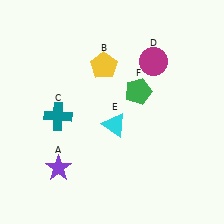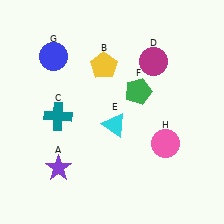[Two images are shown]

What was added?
A blue circle (G), a pink circle (H) were added in Image 2.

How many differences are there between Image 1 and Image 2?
There are 2 differences between the two images.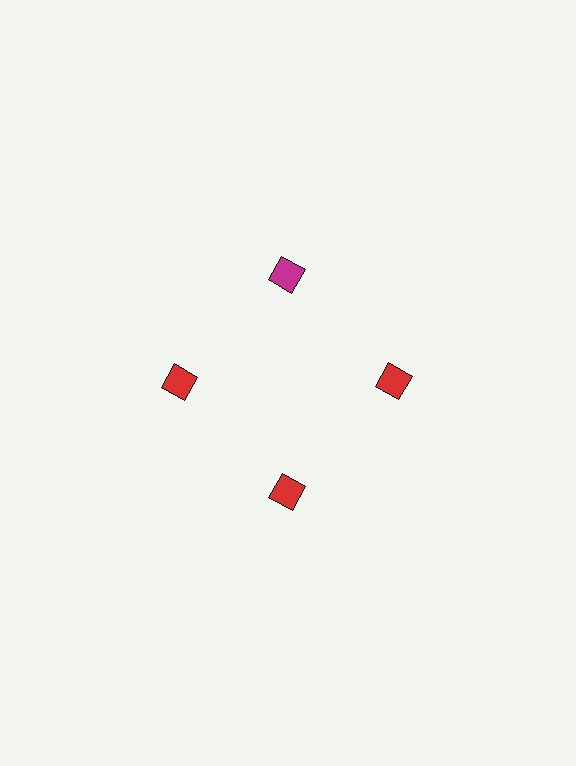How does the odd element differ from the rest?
It has a different color: magenta instead of red.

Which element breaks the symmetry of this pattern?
The magenta diamond at roughly the 12 o'clock position breaks the symmetry. All other shapes are red diamonds.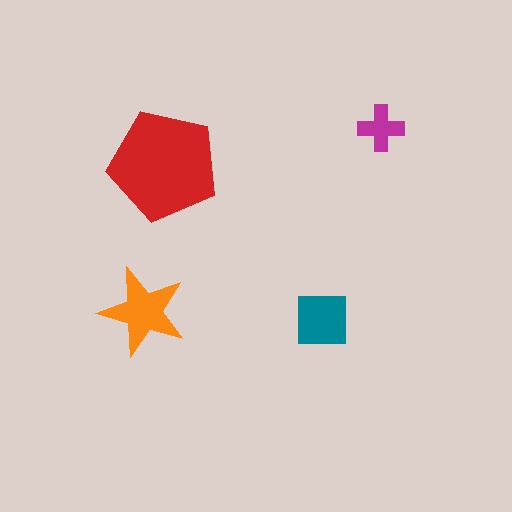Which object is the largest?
The red pentagon.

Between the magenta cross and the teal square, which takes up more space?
The teal square.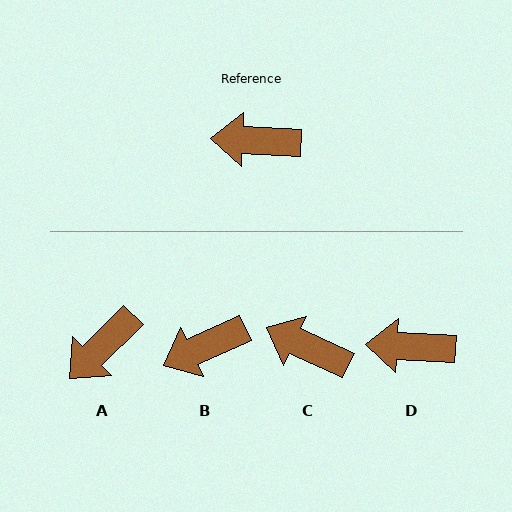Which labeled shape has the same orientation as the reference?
D.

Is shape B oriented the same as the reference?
No, it is off by about 28 degrees.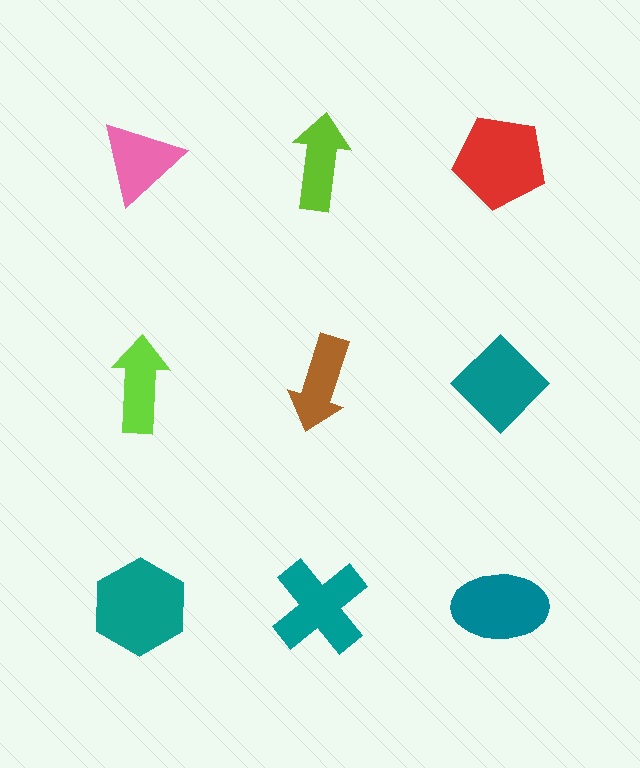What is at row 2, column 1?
A lime arrow.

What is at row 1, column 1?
A pink triangle.